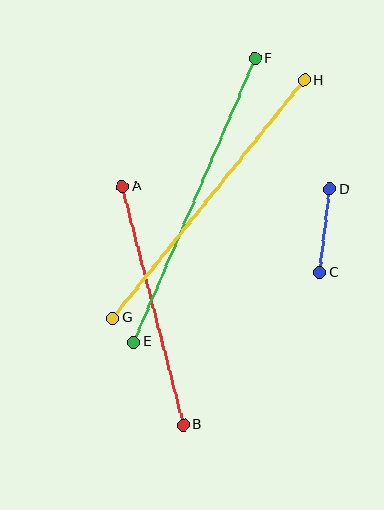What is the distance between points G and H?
The distance is approximately 305 pixels.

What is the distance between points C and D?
The distance is approximately 84 pixels.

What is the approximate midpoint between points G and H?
The midpoint is at approximately (209, 199) pixels.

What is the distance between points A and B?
The distance is approximately 246 pixels.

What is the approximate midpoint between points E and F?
The midpoint is at approximately (194, 200) pixels.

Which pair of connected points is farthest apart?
Points E and F are farthest apart.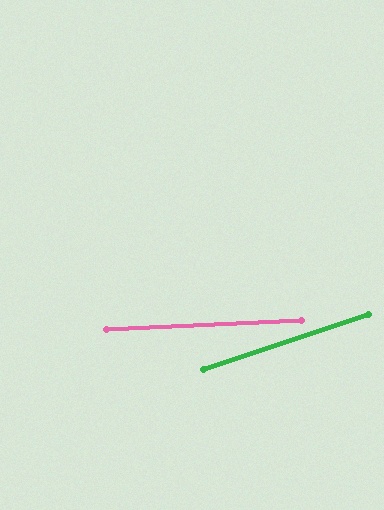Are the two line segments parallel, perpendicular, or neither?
Neither parallel nor perpendicular — they differ by about 15°.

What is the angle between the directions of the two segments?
Approximately 15 degrees.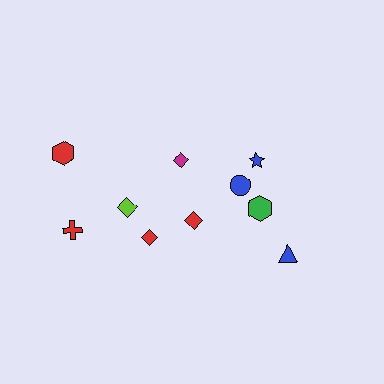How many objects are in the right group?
There are 4 objects.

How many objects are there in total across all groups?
There are 10 objects.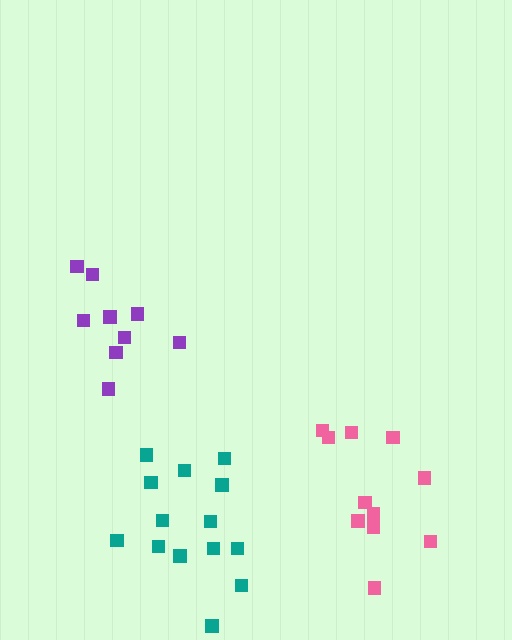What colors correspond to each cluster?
The clusters are colored: teal, pink, purple.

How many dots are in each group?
Group 1: 14 dots, Group 2: 11 dots, Group 3: 9 dots (34 total).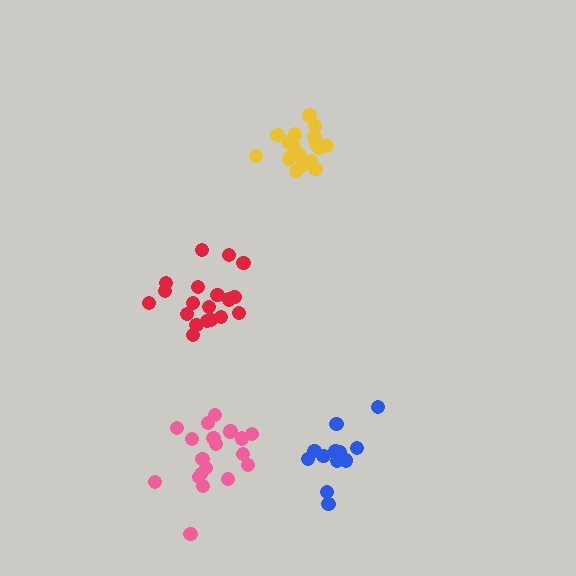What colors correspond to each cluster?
The clusters are colored: red, pink, yellow, blue.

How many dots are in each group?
Group 1: 19 dots, Group 2: 19 dots, Group 3: 18 dots, Group 4: 13 dots (69 total).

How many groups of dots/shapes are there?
There are 4 groups.